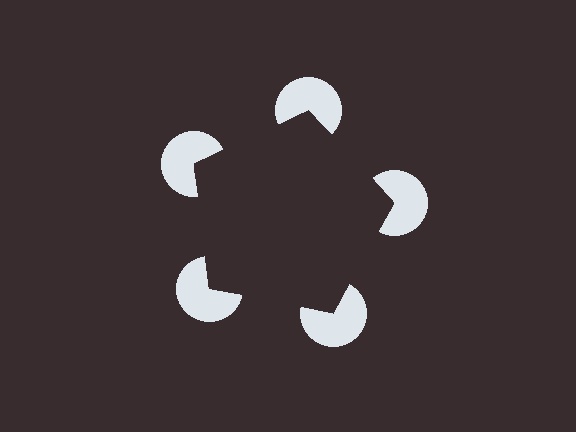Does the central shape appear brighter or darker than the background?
It typically appears slightly darker than the background, even though no actual brightness change is drawn.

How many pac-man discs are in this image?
There are 5 — one at each vertex of the illusory pentagon.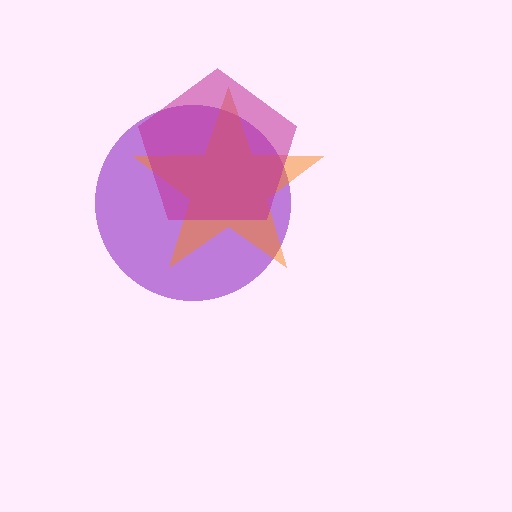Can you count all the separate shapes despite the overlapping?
Yes, there are 3 separate shapes.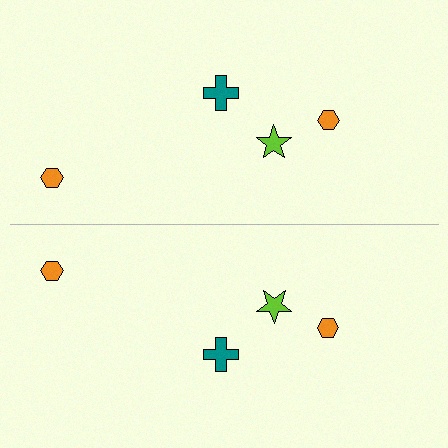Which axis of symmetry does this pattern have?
The pattern has a horizontal axis of symmetry running through the center of the image.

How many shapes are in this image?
There are 8 shapes in this image.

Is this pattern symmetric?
Yes, this pattern has bilateral (reflection) symmetry.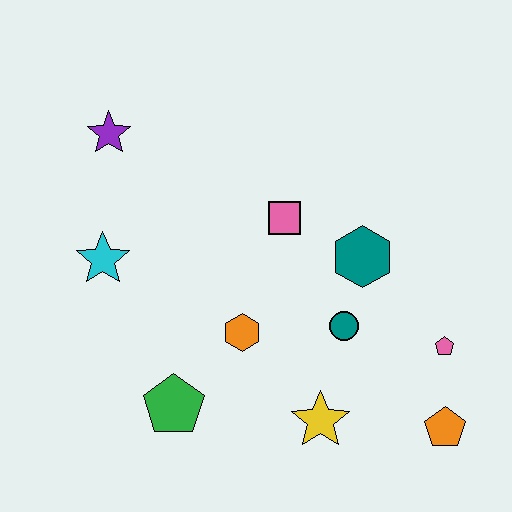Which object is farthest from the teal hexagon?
The purple star is farthest from the teal hexagon.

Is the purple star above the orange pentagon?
Yes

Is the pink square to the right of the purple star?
Yes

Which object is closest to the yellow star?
The teal circle is closest to the yellow star.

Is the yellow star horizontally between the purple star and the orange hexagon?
No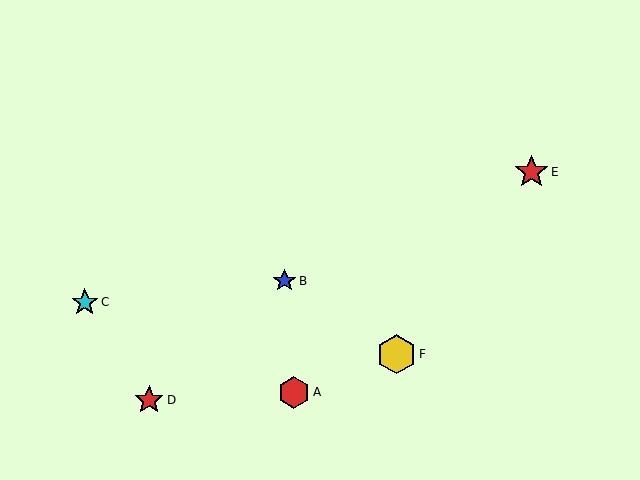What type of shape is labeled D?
Shape D is a red star.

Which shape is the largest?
The yellow hexagon (labeled F) is the largest.